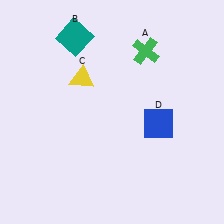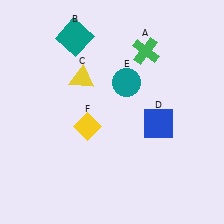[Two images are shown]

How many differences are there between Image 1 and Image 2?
There are 2 differences between the two images.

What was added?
A teal circle (E), a yellow diamond (F) were added in Image 2.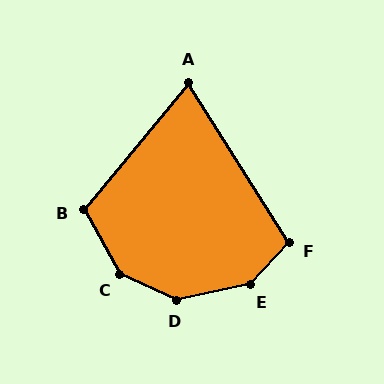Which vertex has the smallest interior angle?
A, at approximately 72 degrees.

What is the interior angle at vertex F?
Approximately 105 degrees (obtuse).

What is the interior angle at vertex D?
Approximately 143 degrees (obtuse).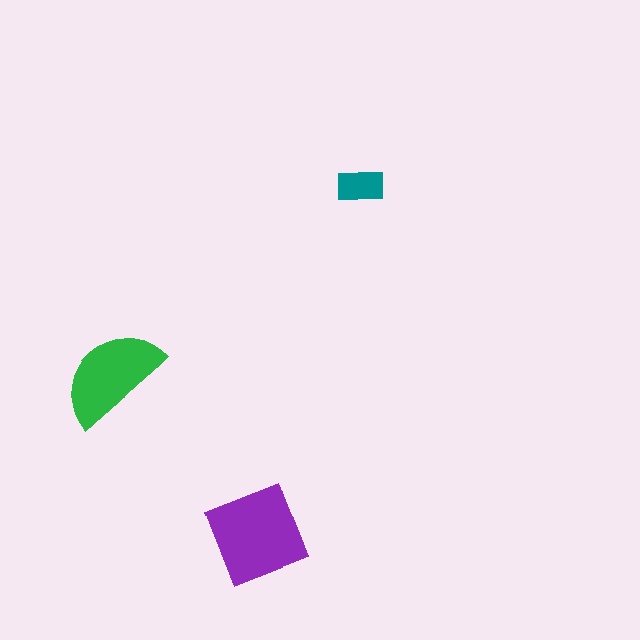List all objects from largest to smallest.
The purple diamond, the green semicircle, the teal rectangle.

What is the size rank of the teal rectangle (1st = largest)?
3rd.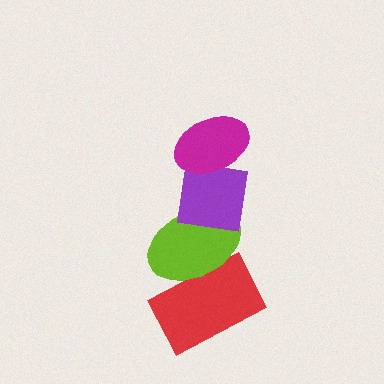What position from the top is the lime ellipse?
The lime ellipse is 3rd from the top.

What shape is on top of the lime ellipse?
The purple square is on top of the lime ellipse.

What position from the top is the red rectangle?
The red rectangle is 4th from the top.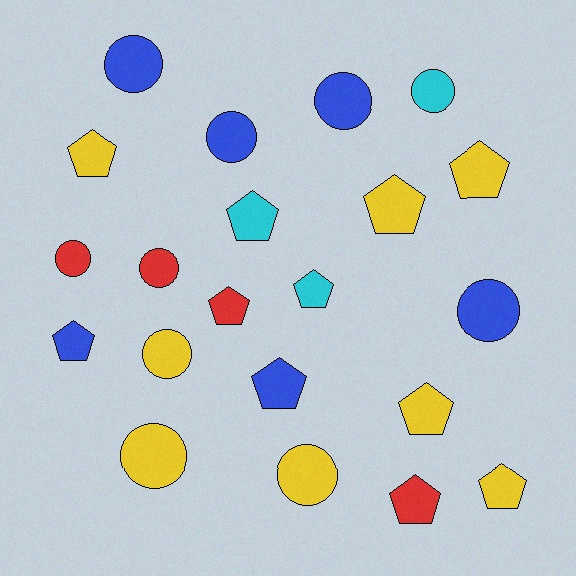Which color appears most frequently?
Yellow, with 8 objects.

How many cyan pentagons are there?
There are 2 cyan pentagons.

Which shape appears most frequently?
Pentagon, with 11 objects.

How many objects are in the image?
There are 21 objects.